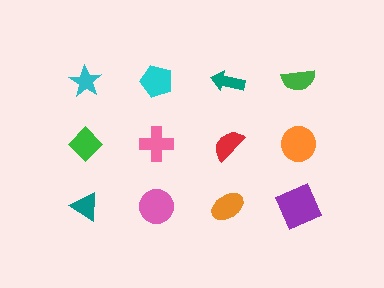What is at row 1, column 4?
A green semicircle.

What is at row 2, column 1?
A green diamond.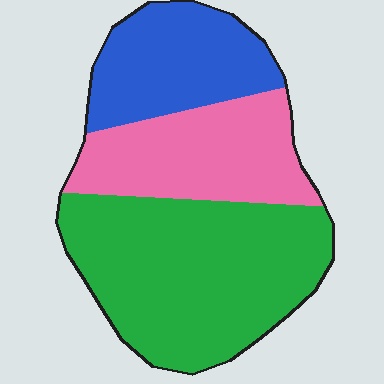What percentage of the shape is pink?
Pink takes up about one quarter (1/4) of the shape.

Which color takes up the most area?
Green, at roughly 50%.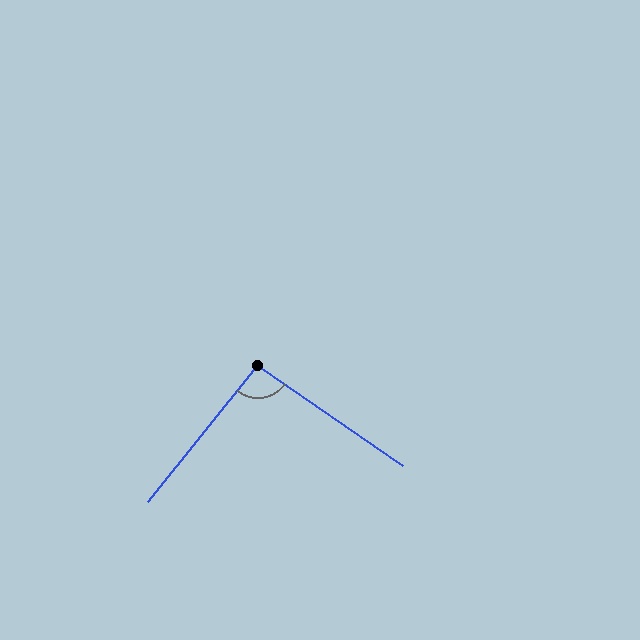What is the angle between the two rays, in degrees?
Approximately 94 degrees.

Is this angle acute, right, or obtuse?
It is approximately a right angle.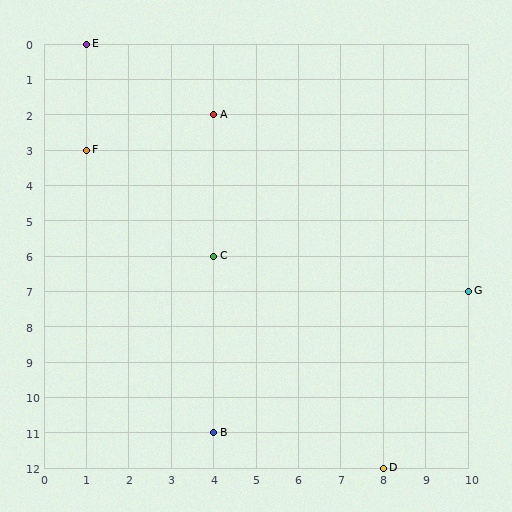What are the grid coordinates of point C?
Point C is at grid coordinates (4, 6).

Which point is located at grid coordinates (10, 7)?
Point G is at (10, 7).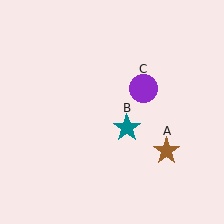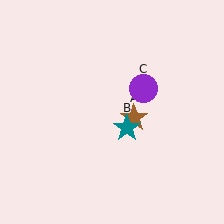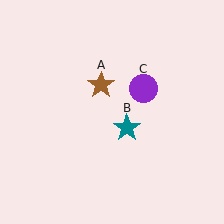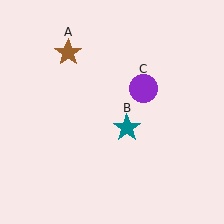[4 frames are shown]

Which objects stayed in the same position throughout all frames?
Teal star (object B) and purple circle (object C) remained stationary.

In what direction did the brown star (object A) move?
The brown star (object A) moved up and to the left.